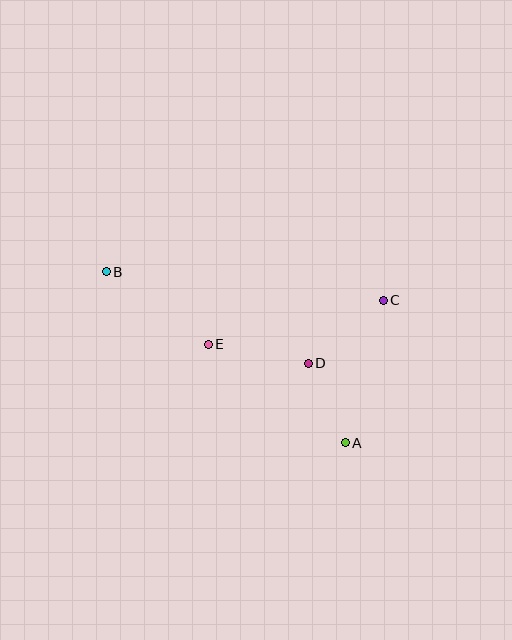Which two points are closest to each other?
Points A and D are closest to each other.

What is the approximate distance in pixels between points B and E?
The distance between B and E is approximately 125 pixels.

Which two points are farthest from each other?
Points A and B are farthest from each other.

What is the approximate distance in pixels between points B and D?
The distance between B and D is approximately 222 pixels.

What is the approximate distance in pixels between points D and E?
The distance between D and E is approximately 102 pixels.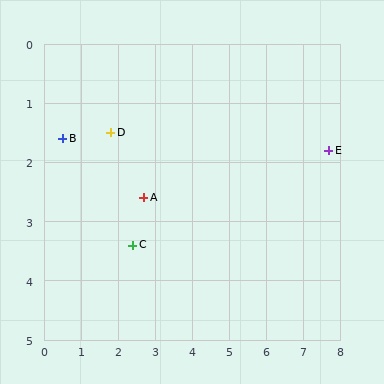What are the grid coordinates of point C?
Point C is at approximately (2.4, 3.4).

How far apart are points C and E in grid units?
Points C and E are about 5.5 grid units apart.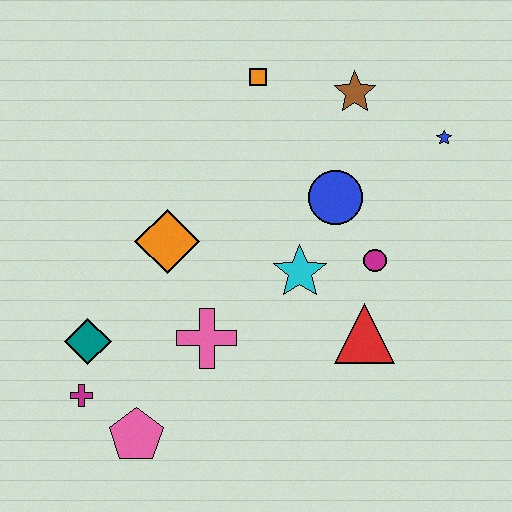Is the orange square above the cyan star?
Yes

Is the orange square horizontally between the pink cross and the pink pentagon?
No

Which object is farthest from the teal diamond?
The blue star is farthest from the teal diamond.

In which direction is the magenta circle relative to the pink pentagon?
The magenta circle is to the right of the pink pentagon.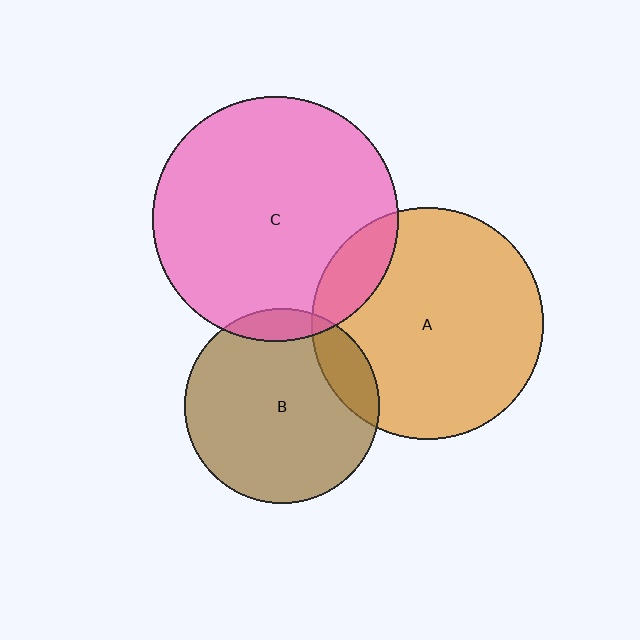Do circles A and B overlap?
Yes.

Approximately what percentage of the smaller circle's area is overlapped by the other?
Approximately 15%.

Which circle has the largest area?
Circle C (pink).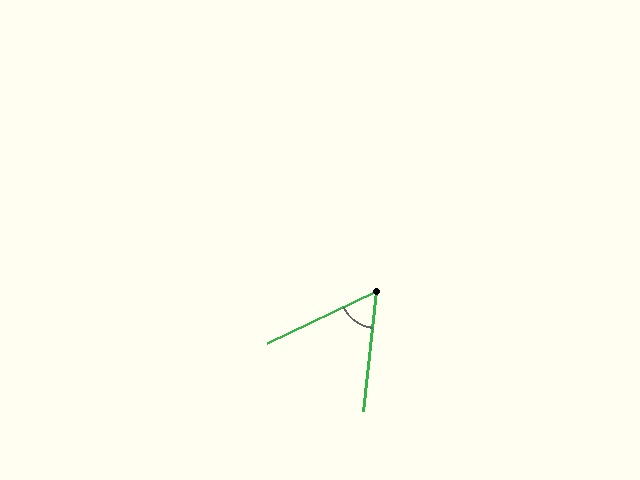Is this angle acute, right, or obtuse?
It is acute.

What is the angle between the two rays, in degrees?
Approximately 58 degrees.